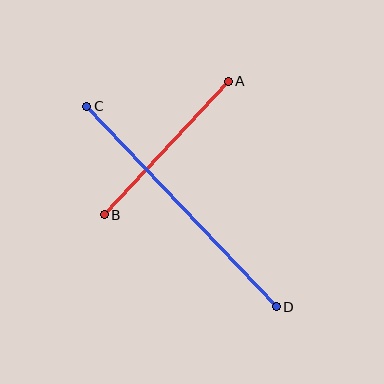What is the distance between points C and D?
The distance is approximately 276 pixels.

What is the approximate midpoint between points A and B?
The midpoint is at approximately (166, 148) pixels.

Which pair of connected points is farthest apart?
Points C and D are farthest apart.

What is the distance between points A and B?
The distance is approximately 182 pixels.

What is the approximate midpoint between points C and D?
The midpoint is at approximately (181, 207) pixels.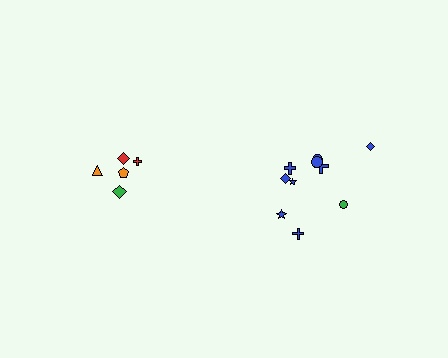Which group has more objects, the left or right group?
The right group.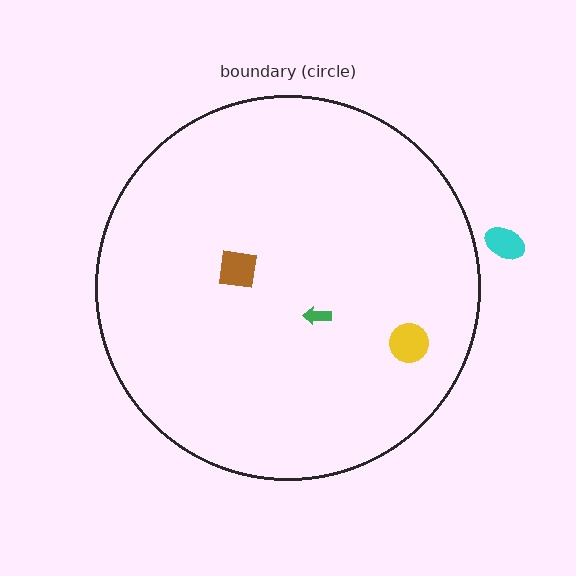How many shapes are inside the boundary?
3 inside, 1 outside.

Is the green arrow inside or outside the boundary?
Inside.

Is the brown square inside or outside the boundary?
Inside.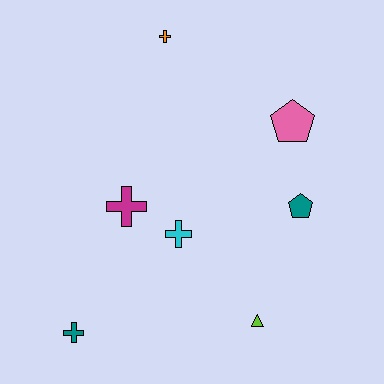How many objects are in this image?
There are 7 objects.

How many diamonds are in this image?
There are no diamonds.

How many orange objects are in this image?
There is 1 orange object.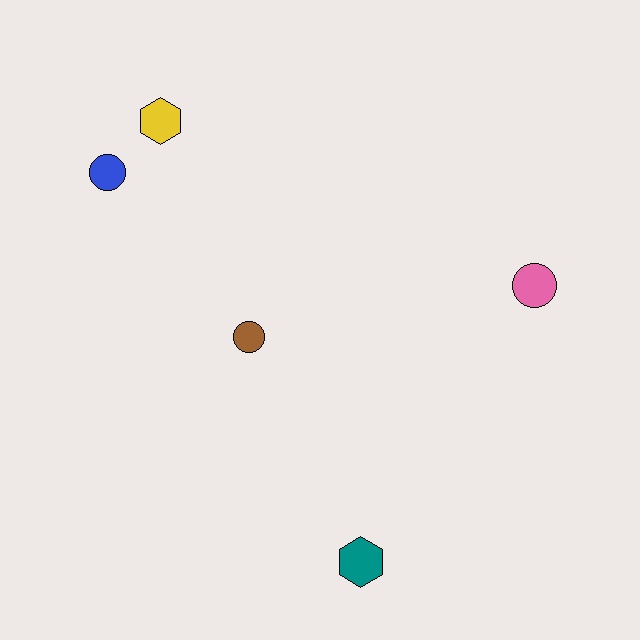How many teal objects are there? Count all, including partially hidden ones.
There is 1 teal object.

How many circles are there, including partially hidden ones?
There are 3 circles.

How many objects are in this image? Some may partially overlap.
There are 5 objects.